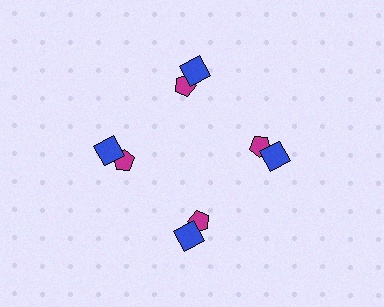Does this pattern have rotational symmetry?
Yes, this pattern has 4-fold rotational symmetry. It looks the same after rotating 90 degrees around the center.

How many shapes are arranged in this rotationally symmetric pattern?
There are 12 shapes, arranged in 4 groups of 3.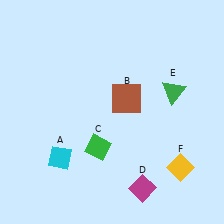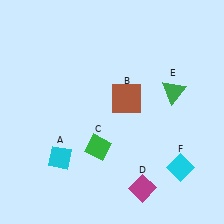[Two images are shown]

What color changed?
The diamond (F) changed from yellow in Image 1 to cyan in Image 2.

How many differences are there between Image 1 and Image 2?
There is 1 difference between the two images.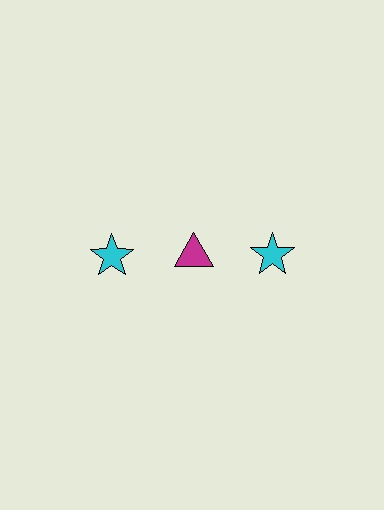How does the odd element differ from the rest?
It differs in both color (magenta instead of cyan) and shape (triangle instead of star).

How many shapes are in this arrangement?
There are 3 shapes arranged in a grid pattern.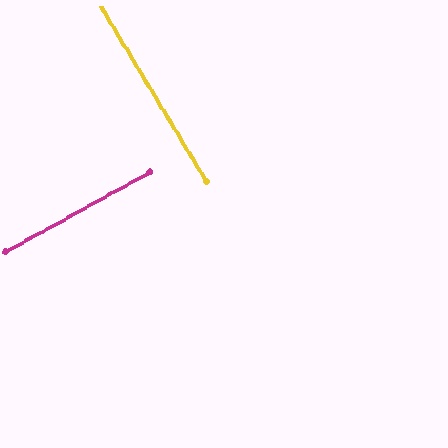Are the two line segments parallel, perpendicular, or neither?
Perpendicular — they meet at approximately 88°.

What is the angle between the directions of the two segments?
Approximately 88 degrees.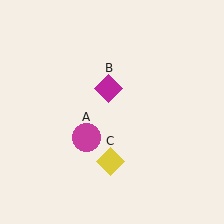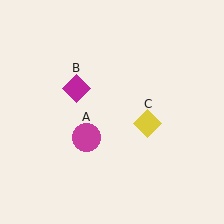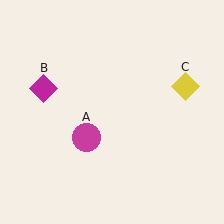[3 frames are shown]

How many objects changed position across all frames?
2 objects changed position: magenta diamond (object B), yellow diamond (object C).